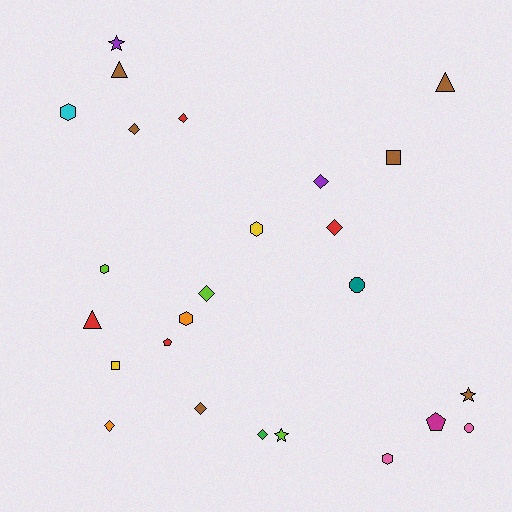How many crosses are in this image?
There are no crosses.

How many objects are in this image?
There are 25 objects.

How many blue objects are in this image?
There are no blue objects.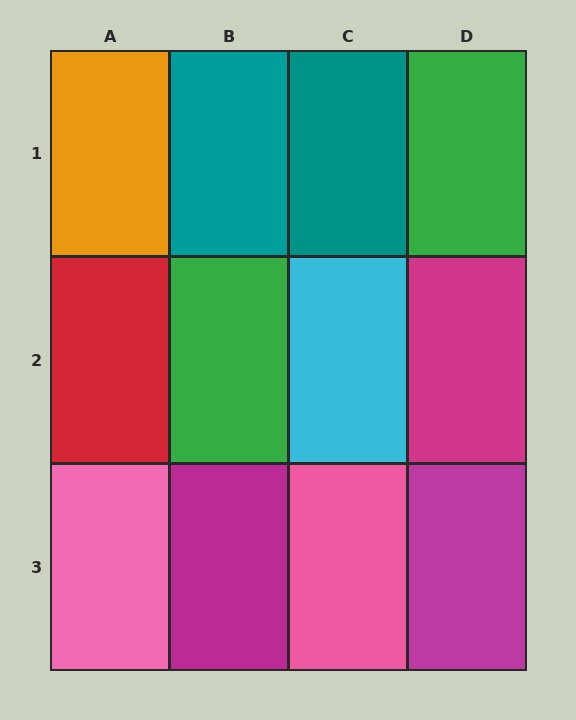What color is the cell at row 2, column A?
Red.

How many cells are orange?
1 cell is orange.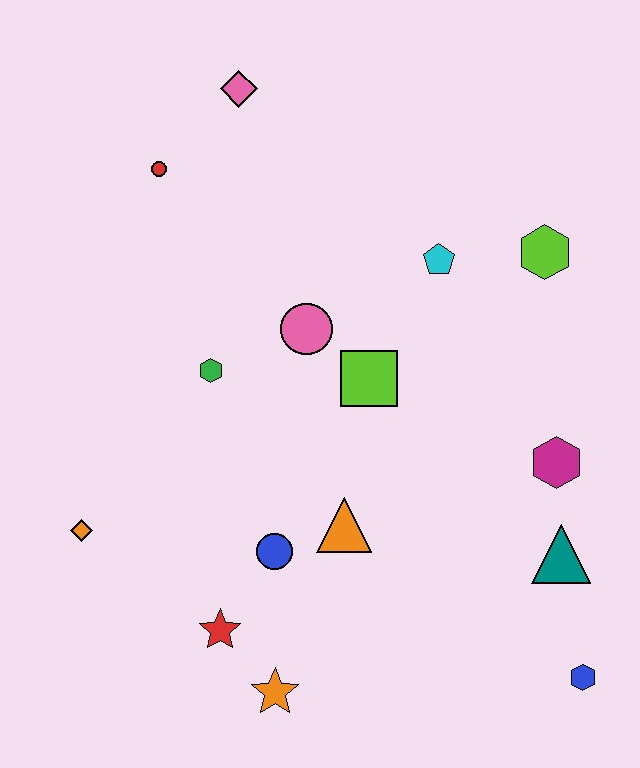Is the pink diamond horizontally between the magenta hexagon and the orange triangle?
No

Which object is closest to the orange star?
The red star is closest to the orange star.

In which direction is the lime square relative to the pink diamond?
The lime square is below the pink diamond.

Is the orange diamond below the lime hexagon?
Yes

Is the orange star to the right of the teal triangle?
No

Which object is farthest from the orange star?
The pink diamond is farthest from the orange star.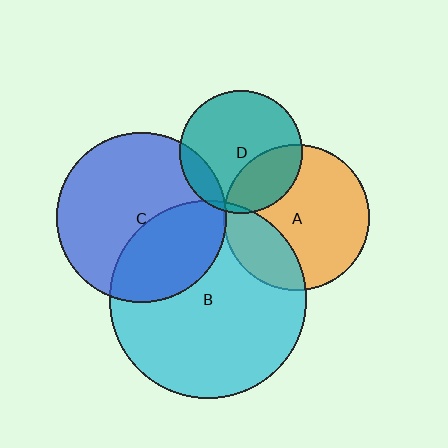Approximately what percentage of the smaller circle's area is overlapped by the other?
Approximately 15%.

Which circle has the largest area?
Circle B (cyan).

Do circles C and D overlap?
Yes.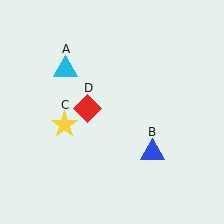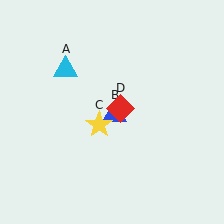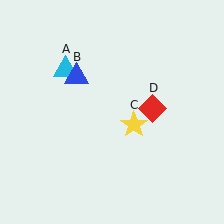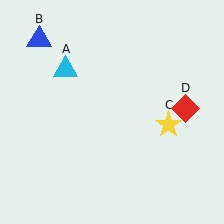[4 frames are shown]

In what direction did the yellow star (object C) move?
The yellow star (object C) moved right.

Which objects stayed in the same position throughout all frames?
Cyan triangle (object A) remained stationary.